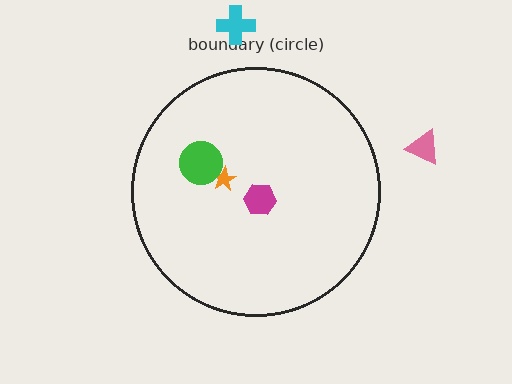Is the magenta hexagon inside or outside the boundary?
Inside.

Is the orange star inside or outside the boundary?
Inside.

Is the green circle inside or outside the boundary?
Inside.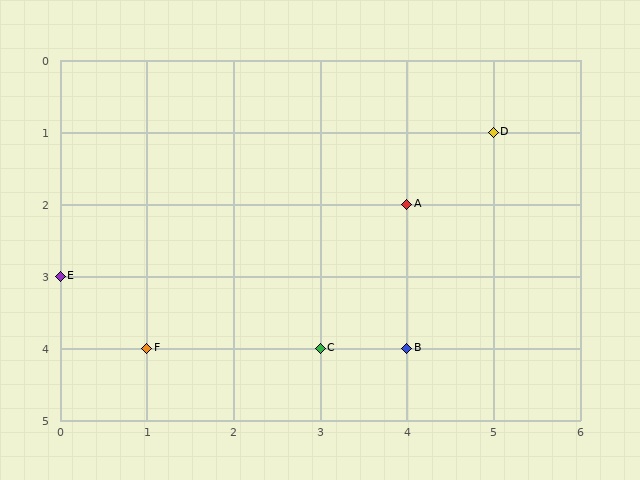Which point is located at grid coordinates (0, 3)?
Point E is at (0, 3).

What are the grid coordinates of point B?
Point B is at grid coordinates (4, 4).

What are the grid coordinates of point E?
Point E is at grid coordinates (0, 3).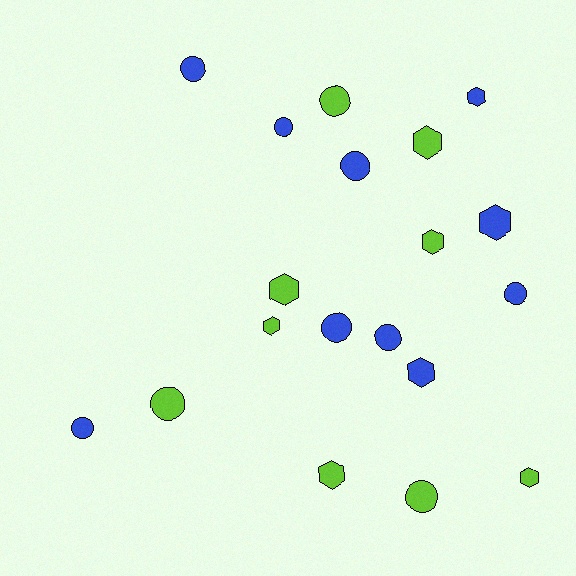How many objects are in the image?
There are 19 objects.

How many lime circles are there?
There are 3 lime circles.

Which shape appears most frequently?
Circle, with 10 objects.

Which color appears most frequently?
Blue, with 10 objects.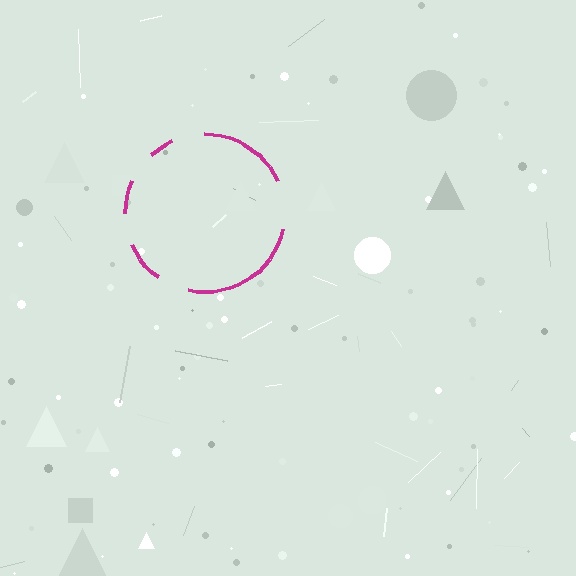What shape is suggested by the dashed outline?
The dashed outline suggests a circle.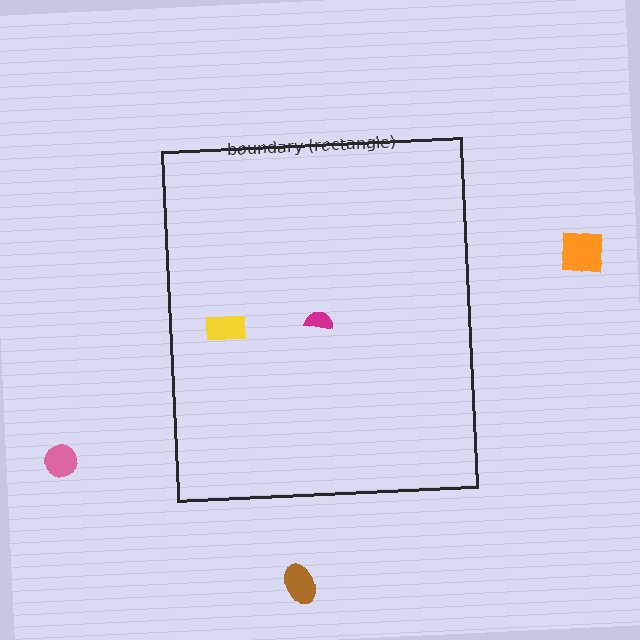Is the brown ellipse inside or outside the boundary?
Outside.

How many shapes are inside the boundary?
2 inside, 3 outside.